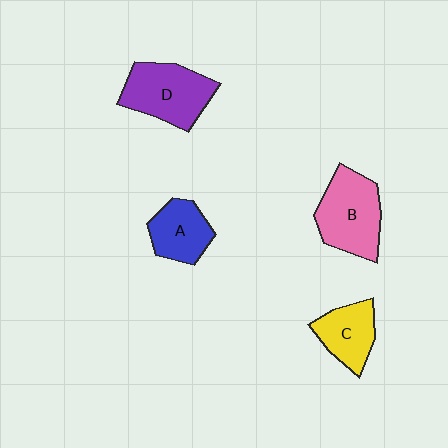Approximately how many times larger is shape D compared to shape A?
Approximately 1.5 times.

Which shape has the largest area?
Shape B (pink).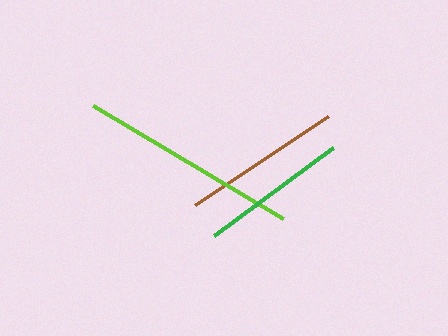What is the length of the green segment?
The green segment is approximately 148 pixels long.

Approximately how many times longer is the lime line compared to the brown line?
The lime line is approximately 1.4 times the length of the brown line.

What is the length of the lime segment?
The lime segment is approximately 221 pixels long.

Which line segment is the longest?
The lime line is the longest at approximately 221 pixels.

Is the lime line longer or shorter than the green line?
The lime line is longer than the green line.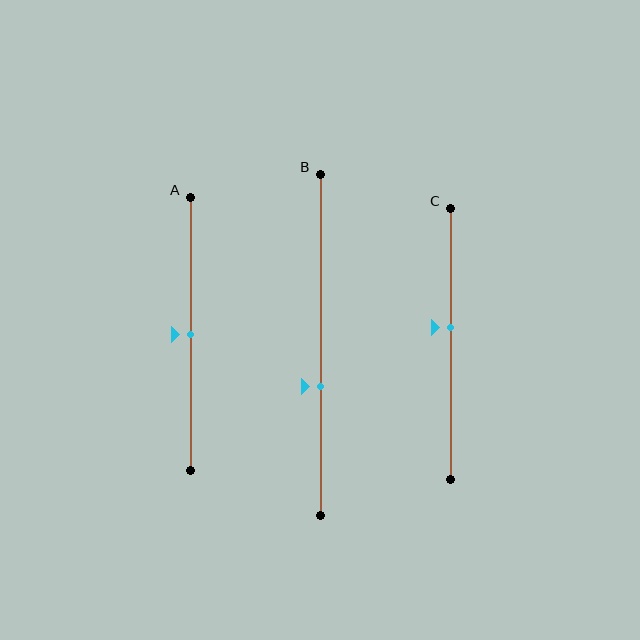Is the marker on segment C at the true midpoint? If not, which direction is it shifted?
No, the marker on segment C is shifted upward by about 6% of the segment length.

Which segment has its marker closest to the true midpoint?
Segment A has its marker closest to the true midpoint.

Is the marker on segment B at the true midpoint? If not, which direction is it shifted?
No, the marker on segment B is shifted downward by about 12% of the segment length.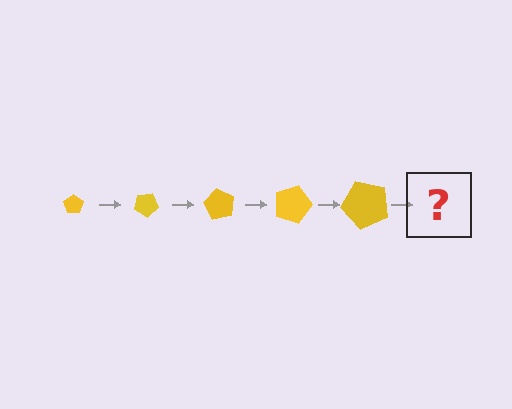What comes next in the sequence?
The next element should be a pentagon, larger than the previous one and rotated 150 degrees from the start.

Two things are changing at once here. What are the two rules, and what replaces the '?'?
The two rules are that the pentagon grows larger each step and it rotates 30 degrees each step. The '?' should be a pentagon, larger than the previous one and rotated 150 degrees from the start.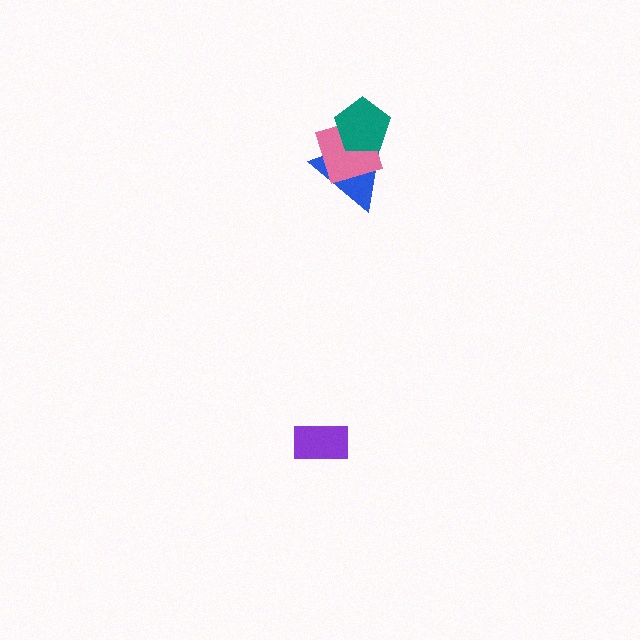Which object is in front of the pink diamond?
The teal pentagon is in front of the pink diamond.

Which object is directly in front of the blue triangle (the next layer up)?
The pink diamond is directly in front of the blue triangle.